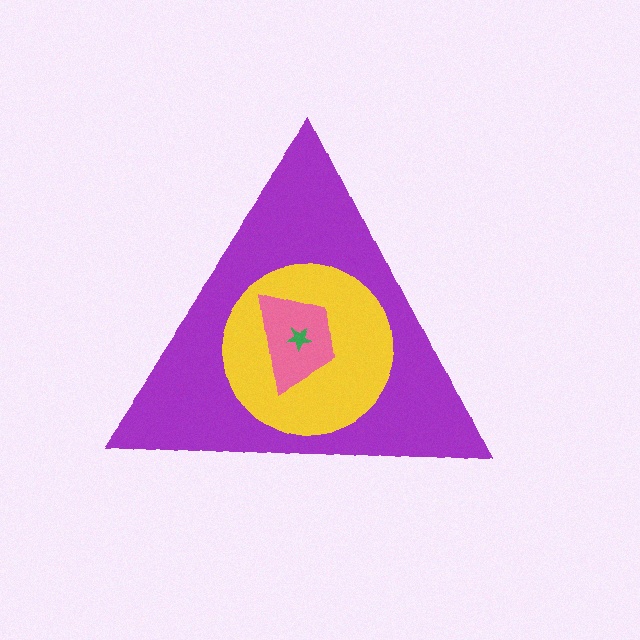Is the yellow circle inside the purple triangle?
Yes.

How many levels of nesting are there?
4.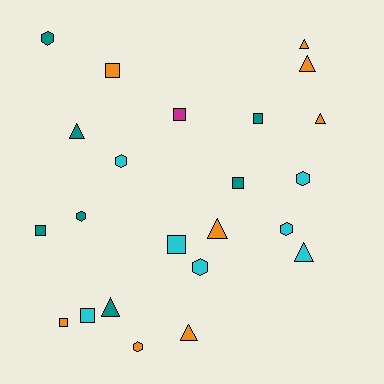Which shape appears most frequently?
Square, with 8 objects.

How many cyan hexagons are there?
There are 4 cyan hexagons.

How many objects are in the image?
There are 23 objects.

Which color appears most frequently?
Orange, with 8 objects.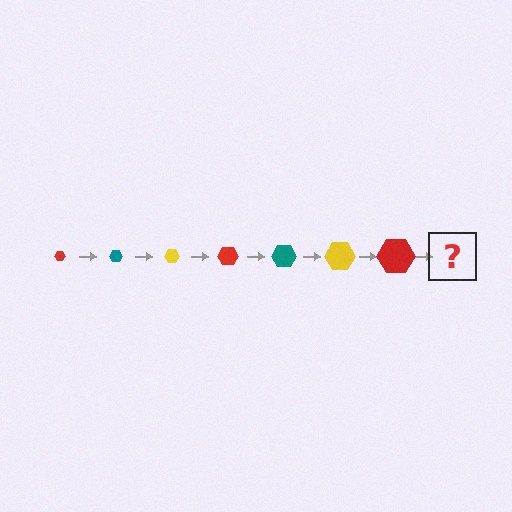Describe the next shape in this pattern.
It should be a teal hexagon, larger than the previous one.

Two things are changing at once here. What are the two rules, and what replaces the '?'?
The two rules are that the hexagon grows larger each step and the color cycles through red, teal, and yellow. The '?' should be a teal hexagon, larger than the previous one.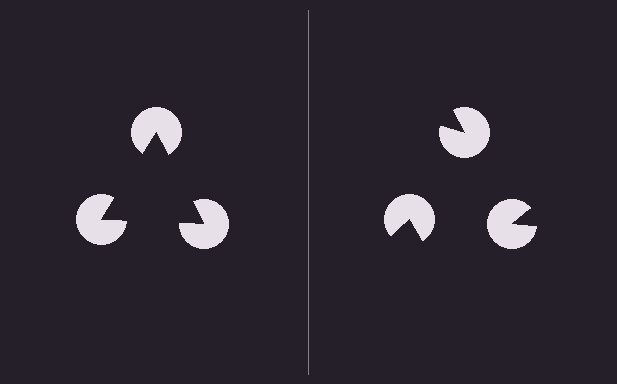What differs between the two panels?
The pac-man discs are positioned identically on both sides; only the wedge orientations differ. On the left they align to a triangle; on the right they are misaligned.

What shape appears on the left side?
An illusory triangle.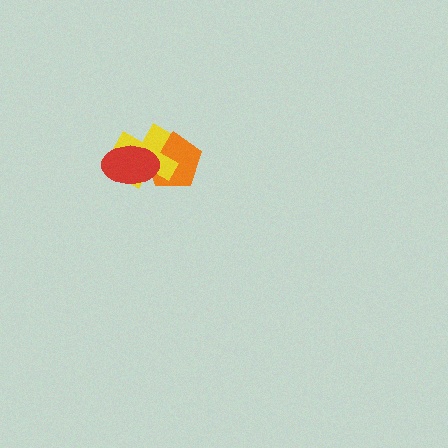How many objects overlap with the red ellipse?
2 objects overlap with the red ellipse.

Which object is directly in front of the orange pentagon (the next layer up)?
The yellow cross is directly in front of the orange pentagon.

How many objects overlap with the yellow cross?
2 objects overlap with the yellow cross.